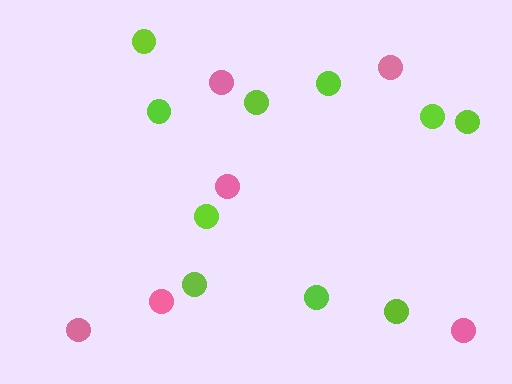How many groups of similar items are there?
There are 2 groups: one group of lime circles (10) and one group of pink circles (6).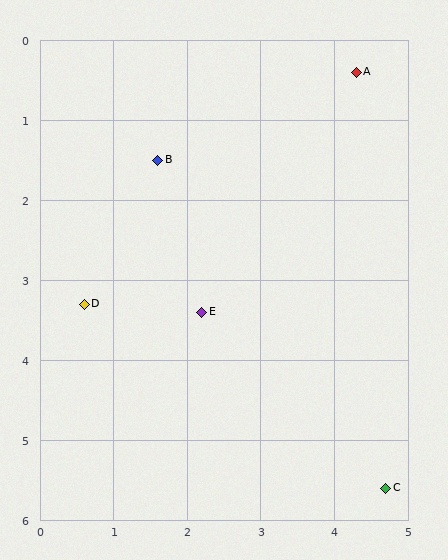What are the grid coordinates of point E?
Point E is at approximately (2.2, 3.4).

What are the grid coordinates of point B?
Point B is at approximately (1.6, 1.5).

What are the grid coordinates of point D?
Point D is at approximately (0.6, 3.3).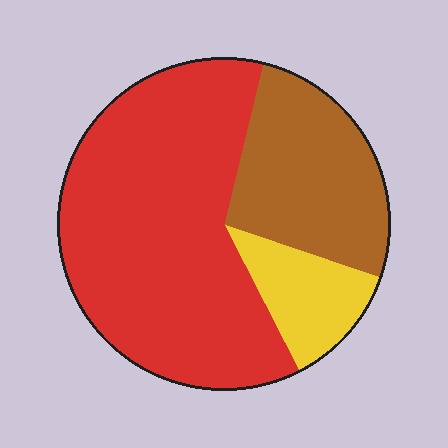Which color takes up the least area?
Yellow, at roughly 10%.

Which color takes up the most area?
Red, at roughly 60%.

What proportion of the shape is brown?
Brown takes up between a quarter and a half of the shape.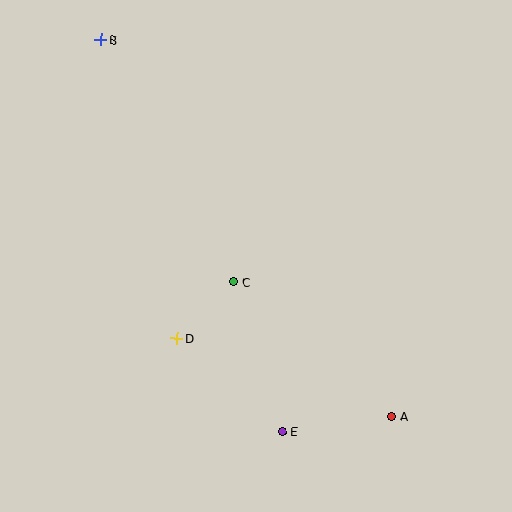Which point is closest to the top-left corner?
Point B is closest to the top-left corner.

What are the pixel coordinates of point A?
Point A is at (392, 417).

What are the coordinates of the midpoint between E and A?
The midpoint between E and A is at (337, 424).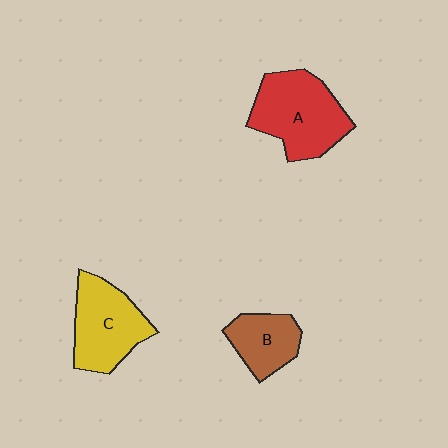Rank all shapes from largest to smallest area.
From largest to smallest: A (red), C (yellow), B (brown).